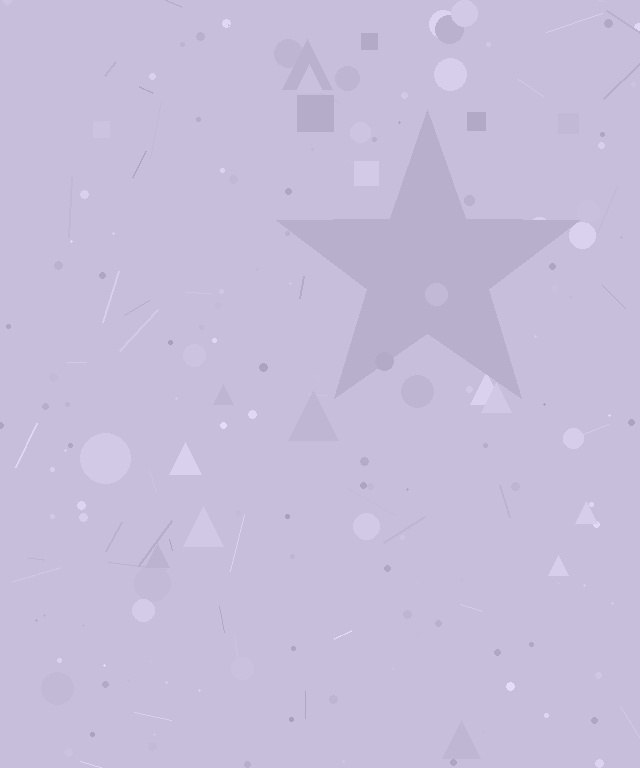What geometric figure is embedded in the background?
A star is embedded in the background.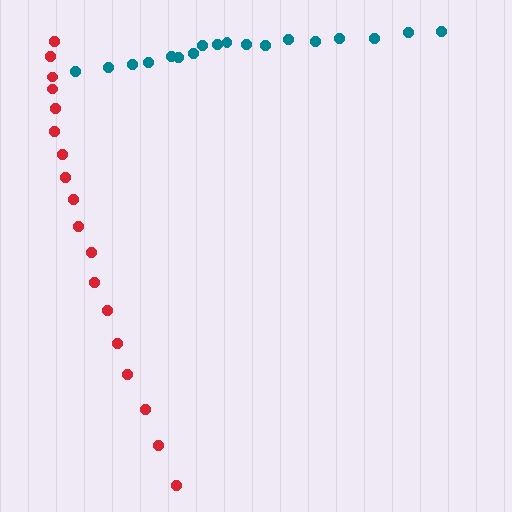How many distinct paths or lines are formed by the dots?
There are 2 distinct paths.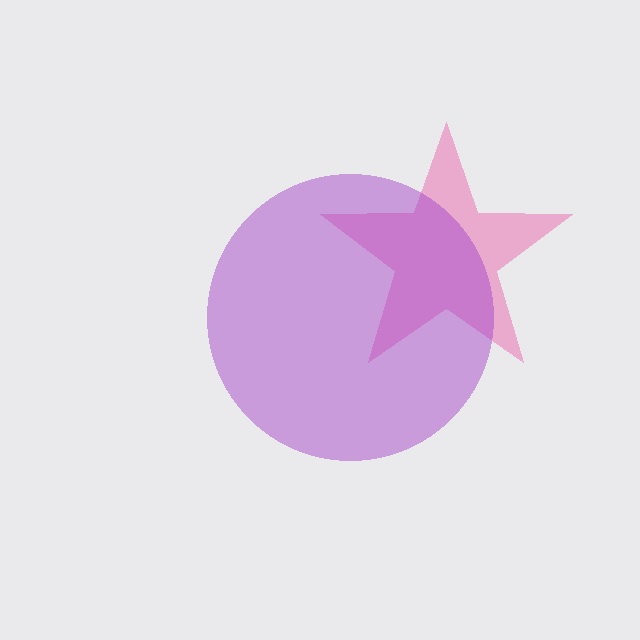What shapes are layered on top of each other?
The layered shapes are: a pink star, a purple circle.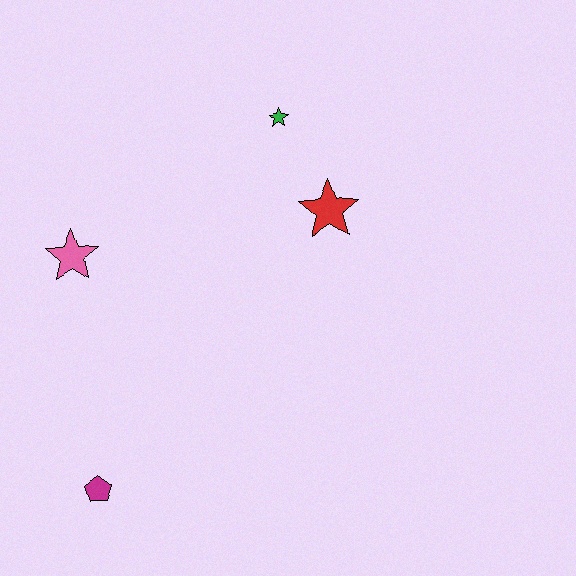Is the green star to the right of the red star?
No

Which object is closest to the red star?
The green star is closest to the red star.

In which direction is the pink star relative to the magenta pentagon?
The pink star is above the magenta pentagon.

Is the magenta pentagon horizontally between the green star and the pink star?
Yes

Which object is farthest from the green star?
The magenta pentagon is farthest from the green star.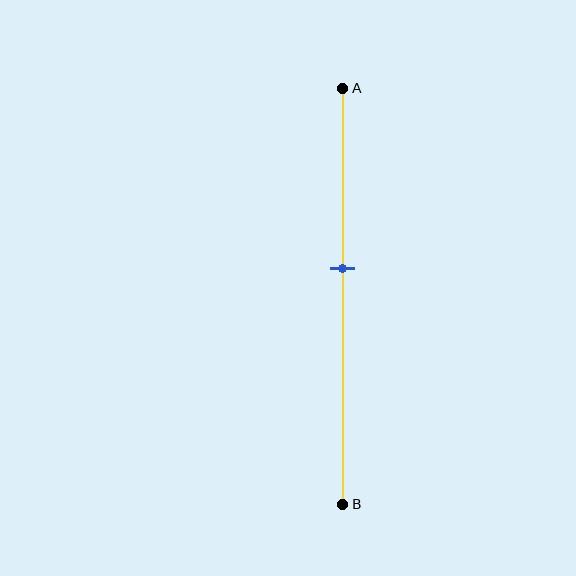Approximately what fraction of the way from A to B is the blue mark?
The blue mark is approximately 45% of the way from A to B.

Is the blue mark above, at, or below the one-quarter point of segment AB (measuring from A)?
The blue mark is below the one-quarter point of segment AB.